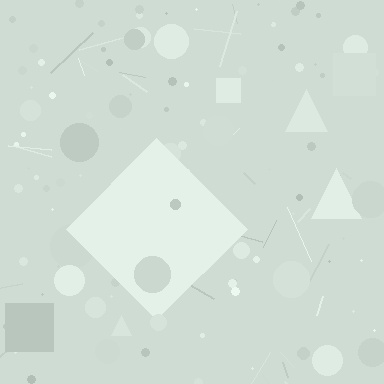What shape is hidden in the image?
A diamond is hidden in the image.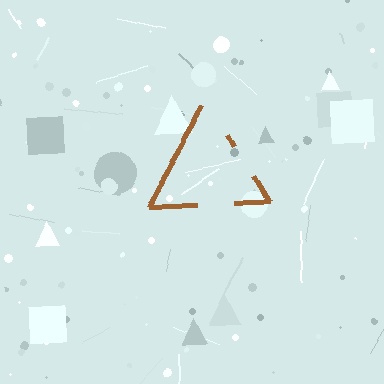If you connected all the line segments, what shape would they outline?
They would outline a triangle.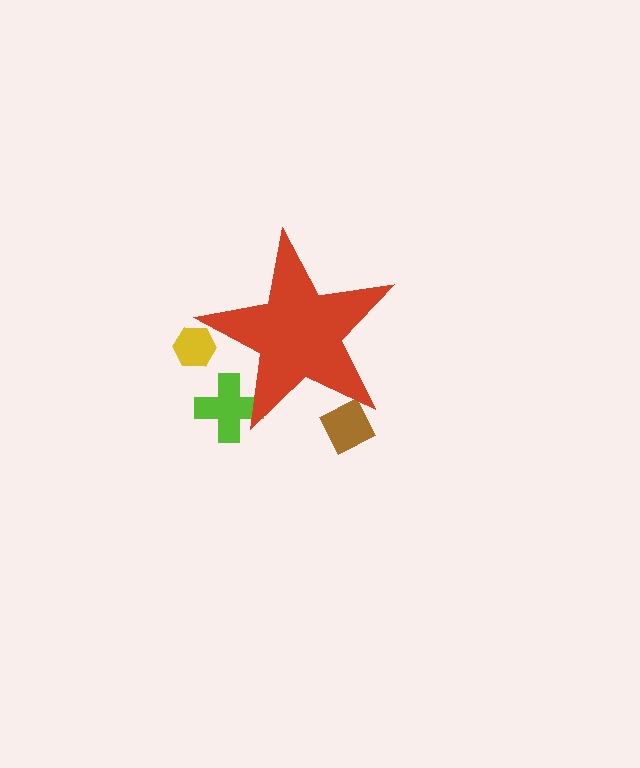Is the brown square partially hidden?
Yes, the brown square is partially hidden behind the red star.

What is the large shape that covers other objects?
A red star.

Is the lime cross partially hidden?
Yes, the lime cross is partially hidden behind the red star.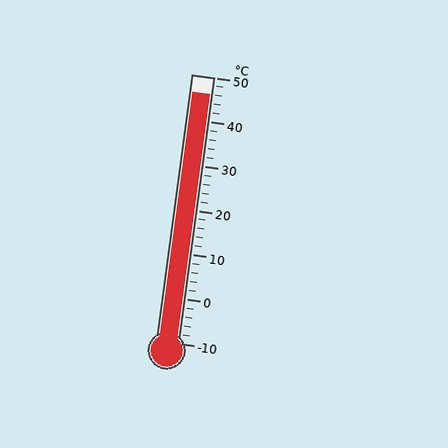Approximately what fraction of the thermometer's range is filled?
The thermometer is filled to approximately 95% of its range.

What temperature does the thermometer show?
The thermometer shows approximately 46°C.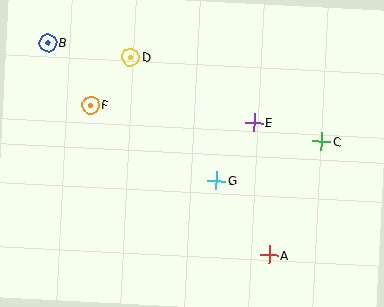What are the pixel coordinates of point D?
Point D is at (131, 57).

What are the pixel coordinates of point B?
Point B is at (48, 42).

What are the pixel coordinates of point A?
Point A is at (269, 255).